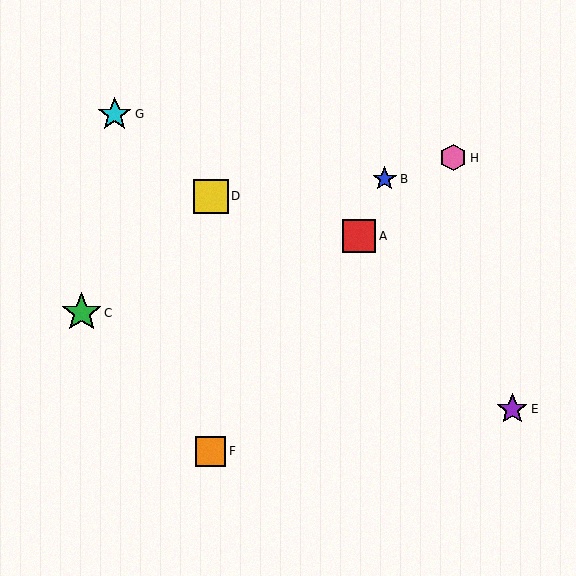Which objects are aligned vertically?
Objects D, F are aligned vertically.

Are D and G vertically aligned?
No, D is at x≈211 and G is at x≈115.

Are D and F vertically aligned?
Yes, both are at x≈211.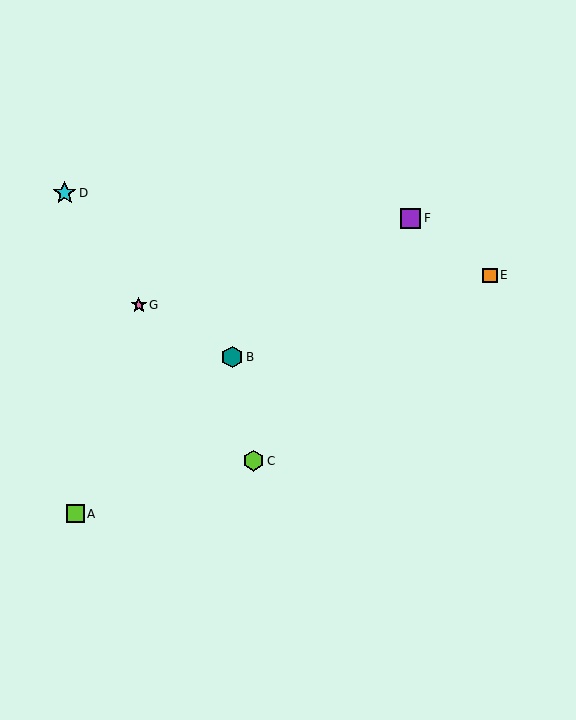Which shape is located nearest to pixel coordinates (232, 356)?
The teal hexagon (labeled B) at (232, 357) is nearest to that location.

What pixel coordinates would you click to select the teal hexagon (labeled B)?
Click at (232, 357) to select the teal hexagon B.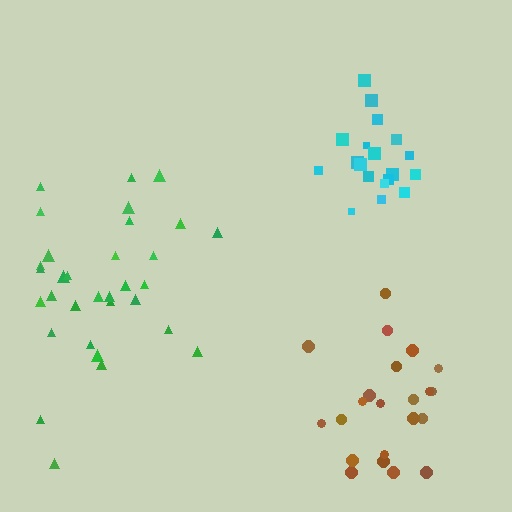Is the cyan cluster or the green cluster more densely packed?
Cyan.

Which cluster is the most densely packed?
Cyan.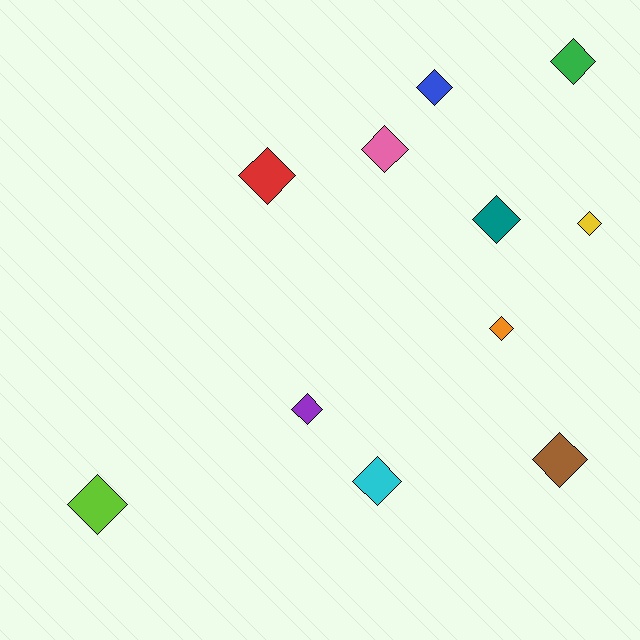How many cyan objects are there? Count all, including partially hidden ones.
There is 1 cyan object.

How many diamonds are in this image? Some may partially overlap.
There are 11 diamonds.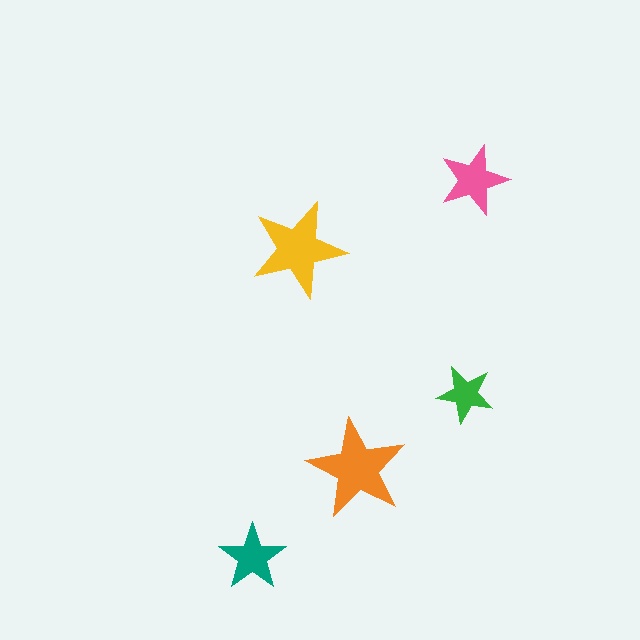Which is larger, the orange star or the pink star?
The orange one.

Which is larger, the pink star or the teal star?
The pink one.